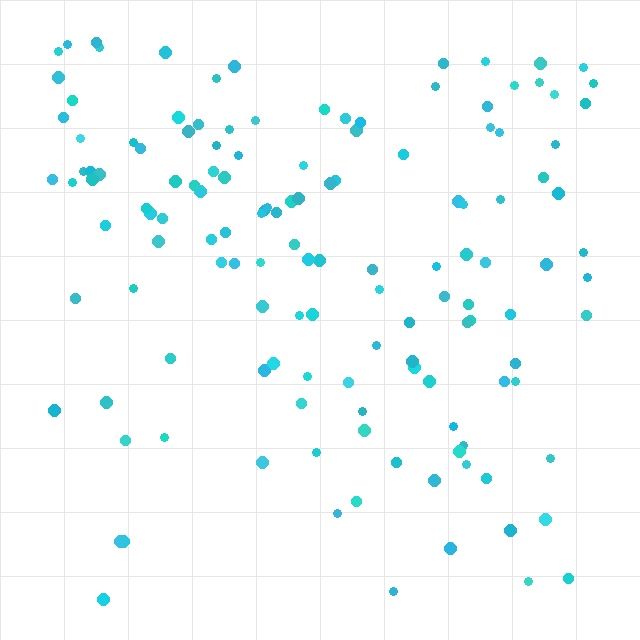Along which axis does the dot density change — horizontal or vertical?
Vertical.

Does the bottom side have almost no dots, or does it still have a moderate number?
Still a moderate number, just noticeably fewer than the top.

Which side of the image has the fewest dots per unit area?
The bottom.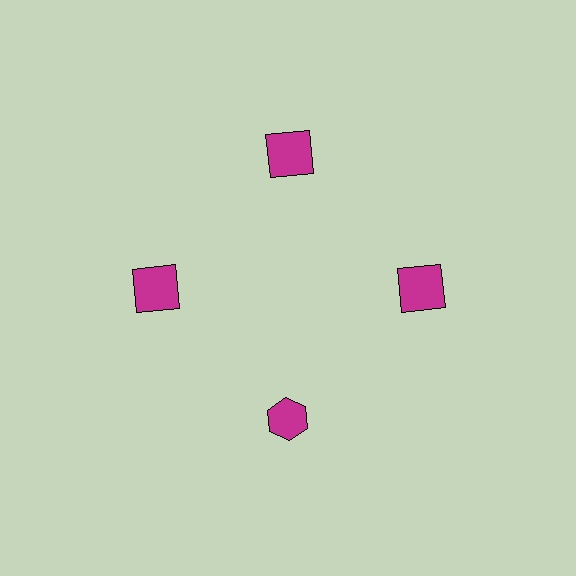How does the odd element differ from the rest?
It has a different shape: hexagon instead of square.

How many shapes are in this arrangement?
There are 4 shapes arranged in a ring pattern.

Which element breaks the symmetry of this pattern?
The magenta hexagon at roughly the 6 o'clock position breaks the symmetry. All other shapes are magenta squares.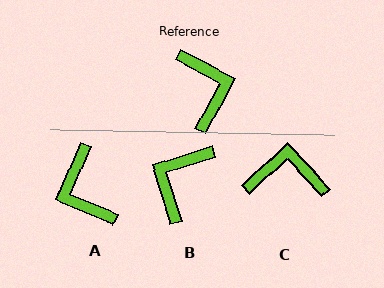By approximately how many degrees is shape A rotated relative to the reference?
Approximately 175 degrees clockwise.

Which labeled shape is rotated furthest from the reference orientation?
A, about 175 degrees away.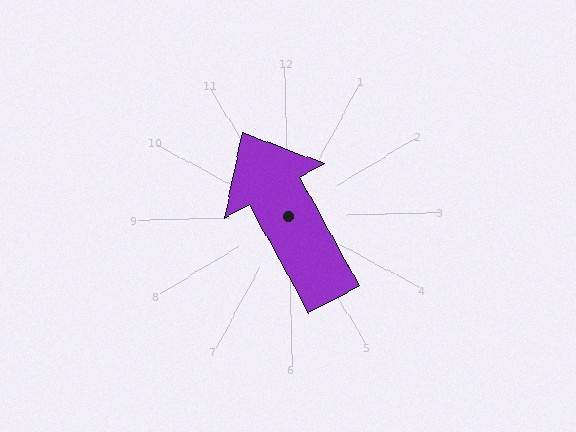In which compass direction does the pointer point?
Northwest.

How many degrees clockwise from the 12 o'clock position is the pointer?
Approximately 333 degrees.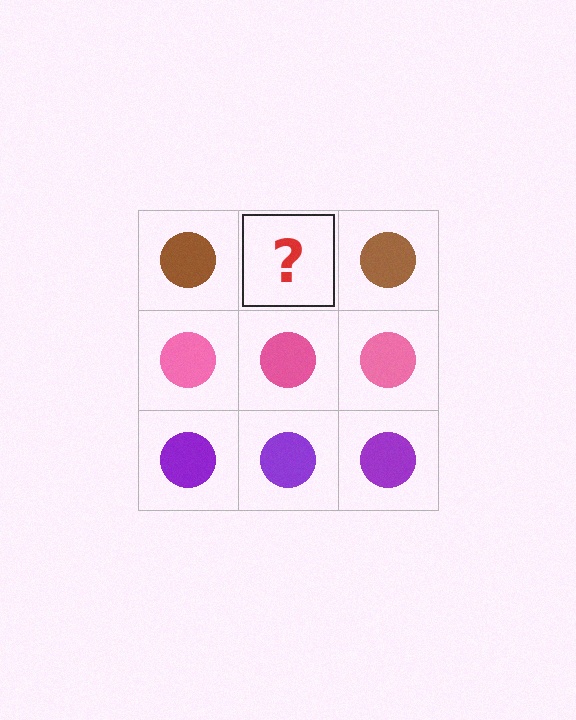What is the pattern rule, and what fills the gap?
The rule is that each row has a consistent color. The gap should be filled with a brown circle.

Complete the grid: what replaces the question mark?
The question mark should be replaced with a brown circle.